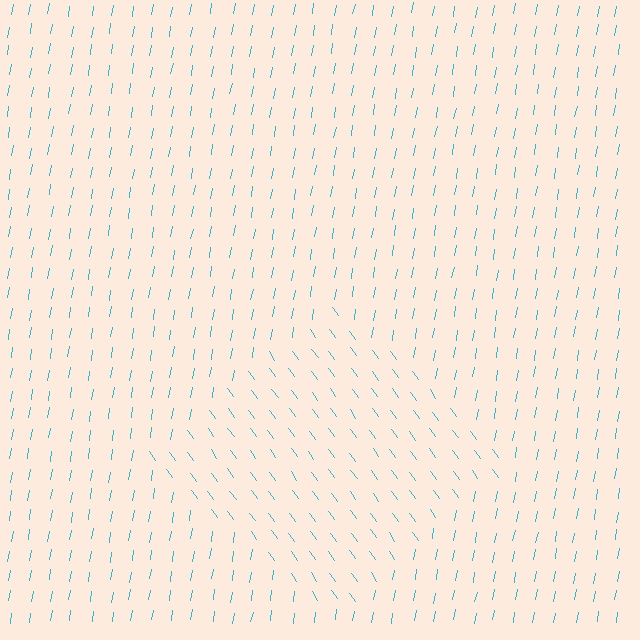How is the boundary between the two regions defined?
The boundary is defined purely by a change in line orientation (approximately 45 degrees difference). All lines are the same color and thickness.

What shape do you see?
I see a diamond.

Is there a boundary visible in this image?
Yes, there is a texture boundary formed by a change in line orientation.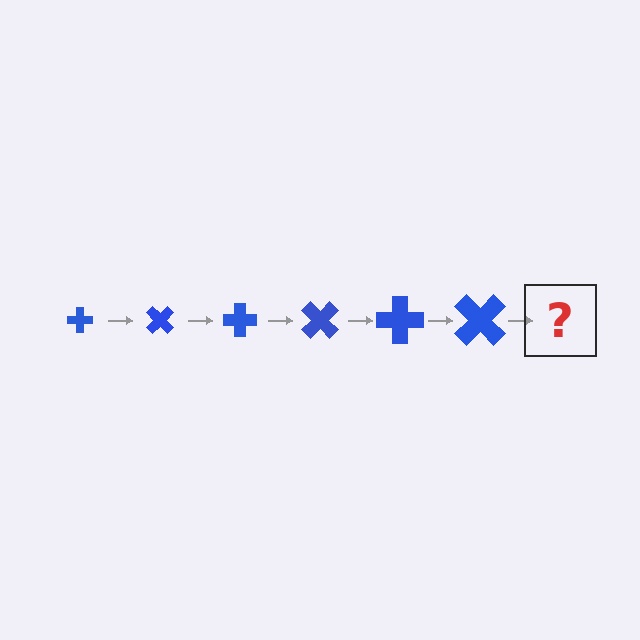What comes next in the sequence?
The next element should be a cross, larger than the previous one and rotated 270 degrees from the start.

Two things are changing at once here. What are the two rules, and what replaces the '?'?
The two rules are that the cross grows larger each step and it rotates 45 degrees each step. The '?' should be a cross, larger than the previous one and rotated 270 degrees from the start.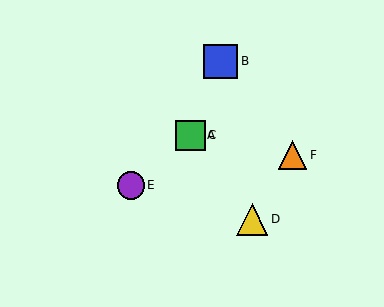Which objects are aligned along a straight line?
Objects A, B, C are aligned along a straight line.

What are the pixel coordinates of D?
Object D is at (252, 220).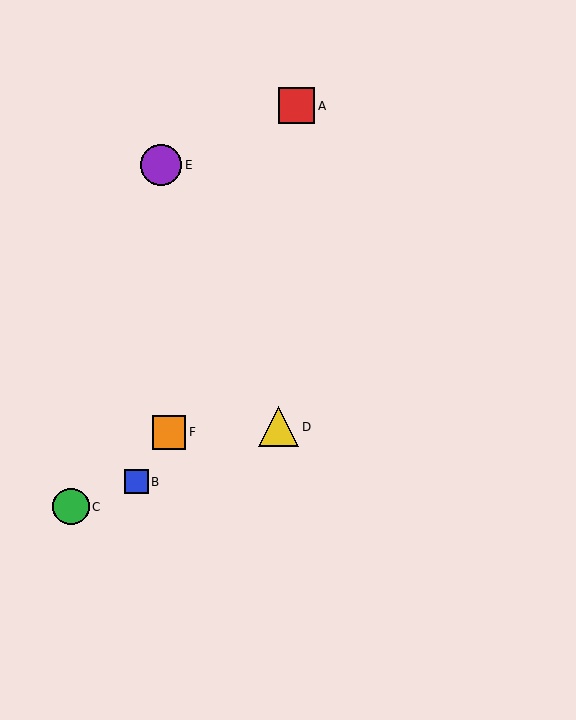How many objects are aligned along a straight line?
3 objects (B, C, D) are aligned along a straight line.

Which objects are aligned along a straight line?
Objects B, C, D are aligned along a straight line.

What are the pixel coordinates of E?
Object E is at (161, 165).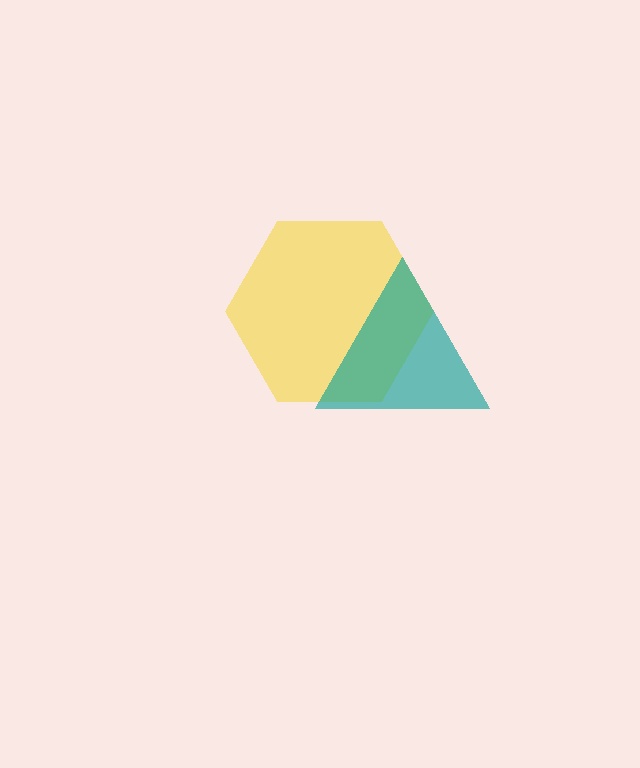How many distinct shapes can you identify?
There are 2 distinct shapes: a yellow hexagon, a teal triangle.